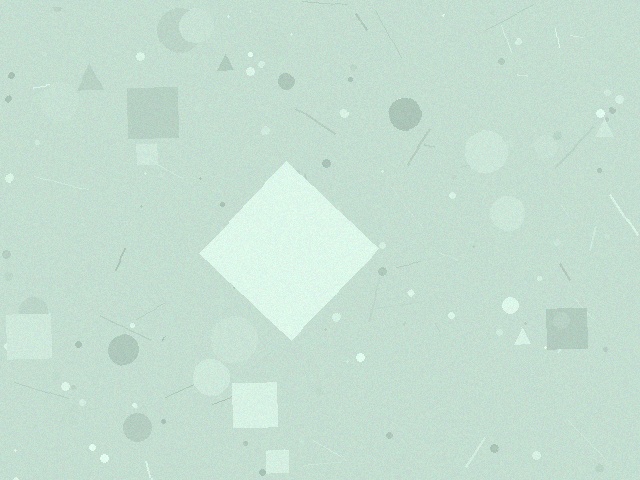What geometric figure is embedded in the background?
A diamond is embedded in the background.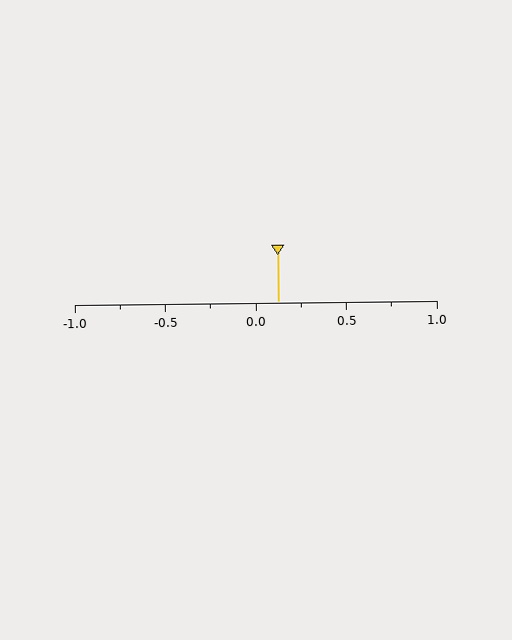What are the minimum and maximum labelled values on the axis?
The axis runs from -1.0 to 1.0.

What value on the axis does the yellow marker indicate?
The marker indicates approximately 0.12.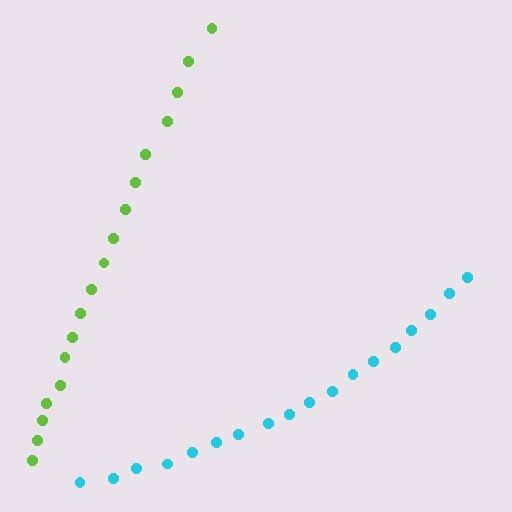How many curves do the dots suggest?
There are 2 distinct paths.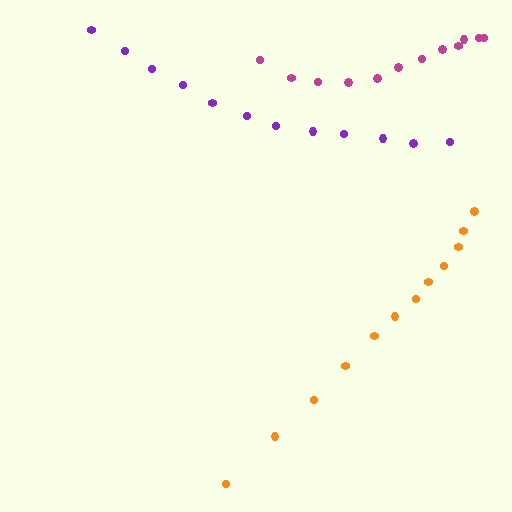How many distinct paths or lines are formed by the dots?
There are 3 distinct paths.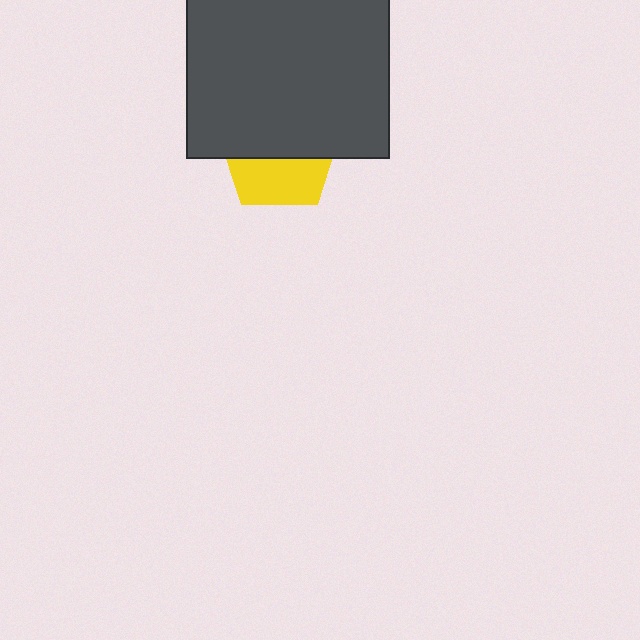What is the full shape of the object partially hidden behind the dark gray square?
The partially hidden object is a yellow pentagon.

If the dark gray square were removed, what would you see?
You would see the complete yellow pentagon.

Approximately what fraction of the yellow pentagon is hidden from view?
Roughly 59% of the yellow pentagon is hidden behind the dark gray square.